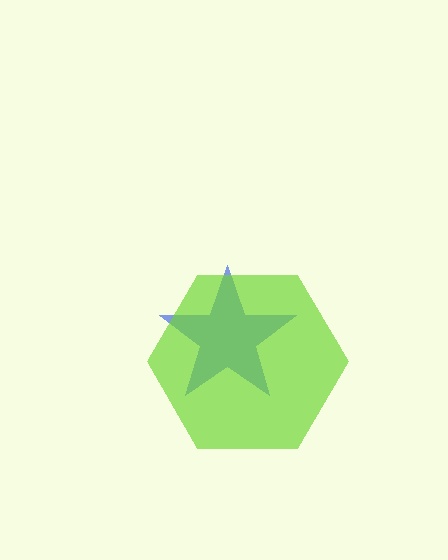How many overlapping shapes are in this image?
There are 2 overlapping shapes in the image.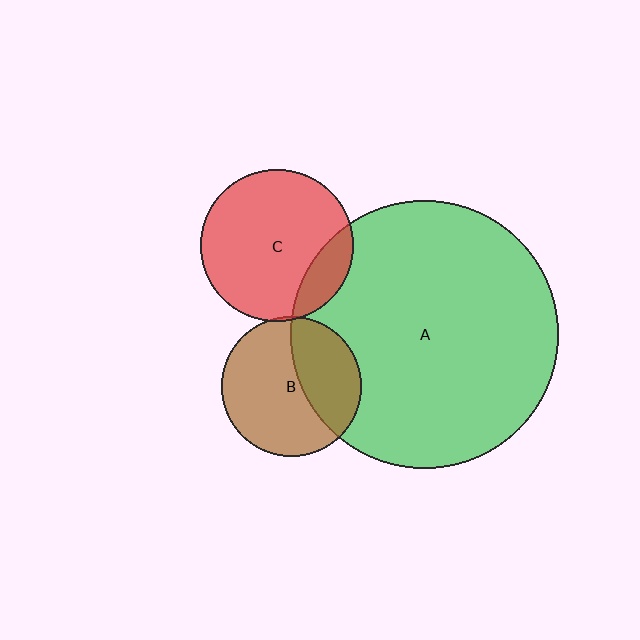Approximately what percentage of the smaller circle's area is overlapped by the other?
Approximately 15%.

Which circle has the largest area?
Circle A (green).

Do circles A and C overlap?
Yes.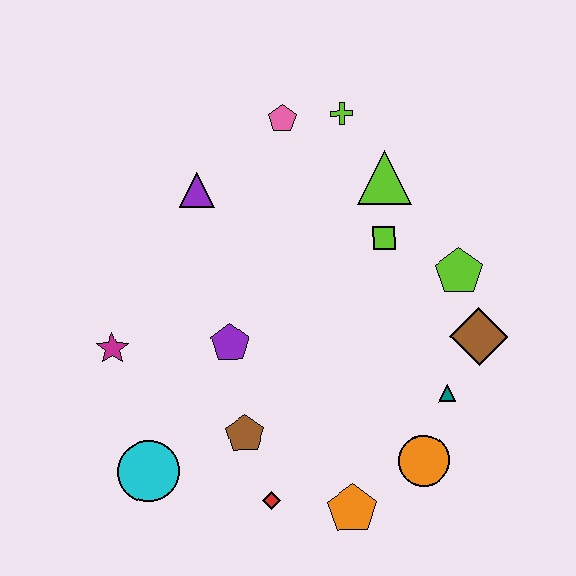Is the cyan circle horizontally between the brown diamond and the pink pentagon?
No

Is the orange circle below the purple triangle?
Yes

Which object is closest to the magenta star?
The purple pentagon is closest to the magenta star.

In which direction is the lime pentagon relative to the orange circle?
The lime pentagon is above the orange circle.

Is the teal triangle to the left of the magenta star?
No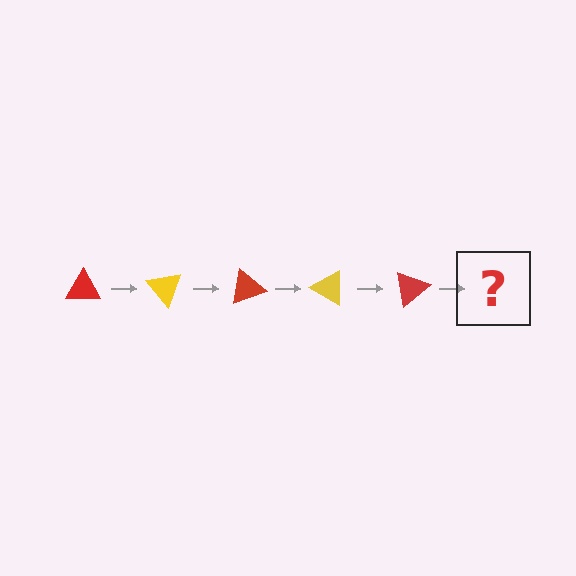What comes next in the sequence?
The next element should be a yellow triangle, rotated 250 degrees from the start.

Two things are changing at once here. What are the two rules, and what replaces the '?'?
The two rules are that it rotates 50 degrees each step and the color cycles through red and yellow. The '?' should be a yellow triangle, rotated 250 degrees from the start.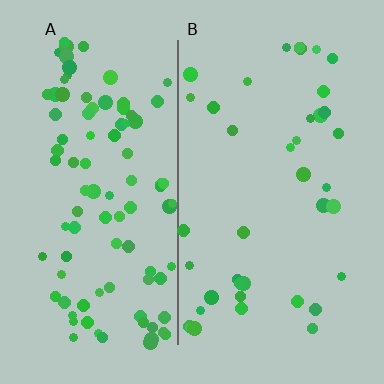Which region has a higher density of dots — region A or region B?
A (the left).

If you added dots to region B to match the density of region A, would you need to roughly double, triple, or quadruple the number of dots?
Approximately double.